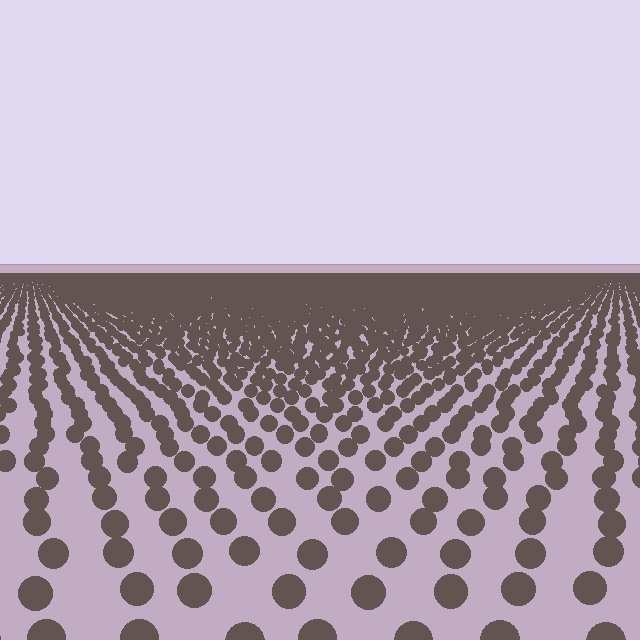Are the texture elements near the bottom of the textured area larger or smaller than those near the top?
Larger. Near the bottom, elements are closer to the viewer and appear at a bigger on-screen size.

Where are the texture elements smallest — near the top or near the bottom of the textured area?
Near the top.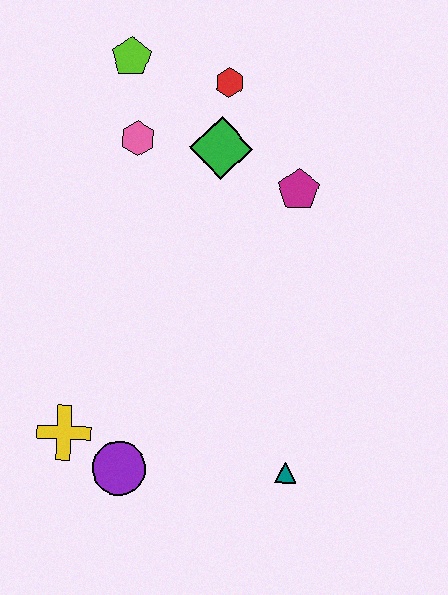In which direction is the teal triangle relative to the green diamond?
The teal triangle is below the green diamond.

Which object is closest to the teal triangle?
The purple circle is closest to the teal triangle.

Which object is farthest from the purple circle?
The lime pentagon is farthest from the purple circle.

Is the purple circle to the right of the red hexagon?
No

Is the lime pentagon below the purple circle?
No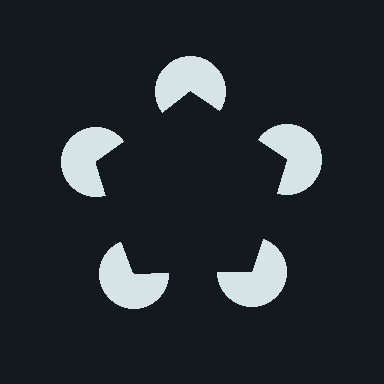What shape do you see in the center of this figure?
An illusory pentagon — its edges are inferred from the aligned wedge cuts in the pac-man discs, not physically drawn.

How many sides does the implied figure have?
5 sides.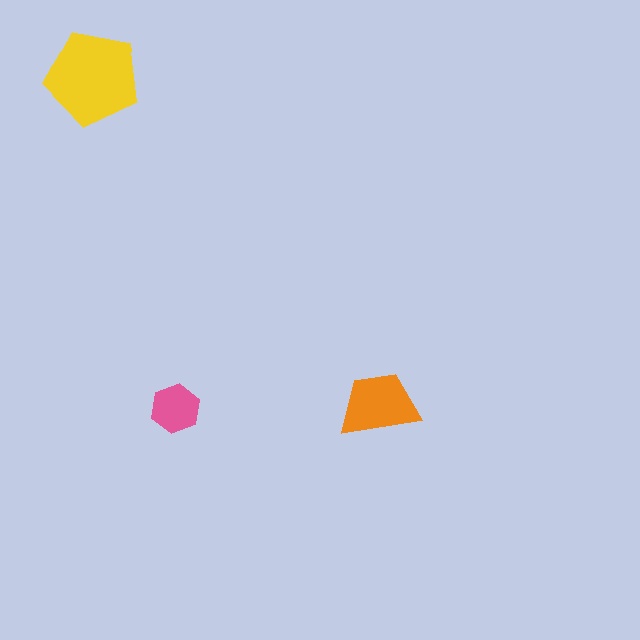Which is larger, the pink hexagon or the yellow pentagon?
The yellow pentagon.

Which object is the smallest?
The pink hexagon.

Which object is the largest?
The yellow pentagon.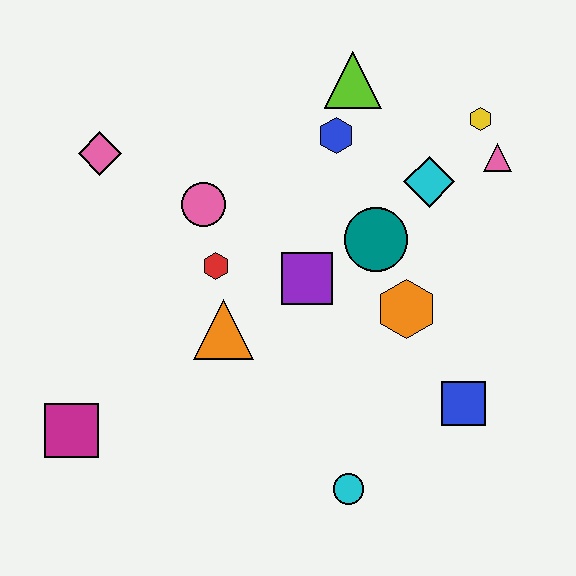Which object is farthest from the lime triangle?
The magenta square is farthest from the lime triangle.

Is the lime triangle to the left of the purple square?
No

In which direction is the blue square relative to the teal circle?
The blue square is below the teal circle.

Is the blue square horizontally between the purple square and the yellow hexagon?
Yes